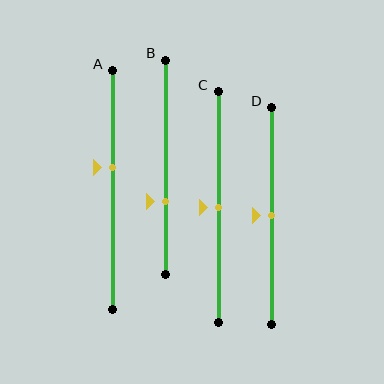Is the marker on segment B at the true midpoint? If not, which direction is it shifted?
No, the marker on segment B is shifted downward by about 16% of the segment length.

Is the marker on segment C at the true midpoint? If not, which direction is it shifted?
Yes, the marker on segment C is at the true midpoint.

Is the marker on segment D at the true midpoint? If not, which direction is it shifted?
Yes, the marker on segment D is at the true midpoint.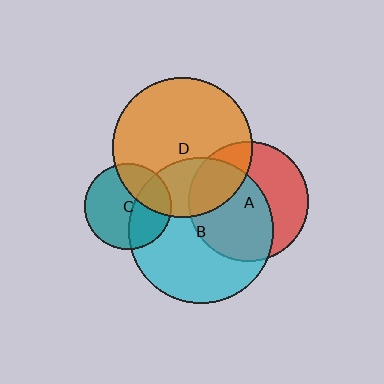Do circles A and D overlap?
Yes.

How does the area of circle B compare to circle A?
Approximately 1.5 times.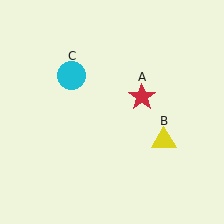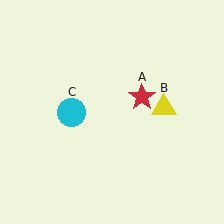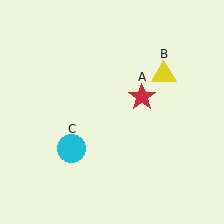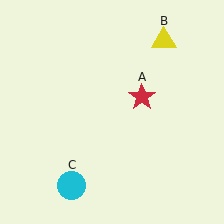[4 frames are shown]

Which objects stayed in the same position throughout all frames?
Red star (object A) remained stationary.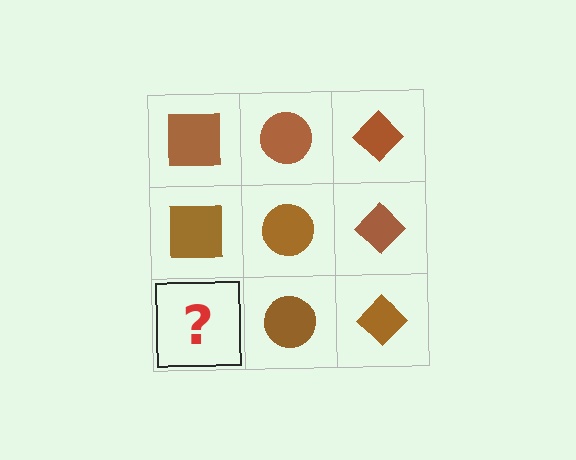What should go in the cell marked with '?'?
The missing cell should contain a brown square.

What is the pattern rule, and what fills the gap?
The rule is that each column has a consistent shape. The gap should be filled with a brown square.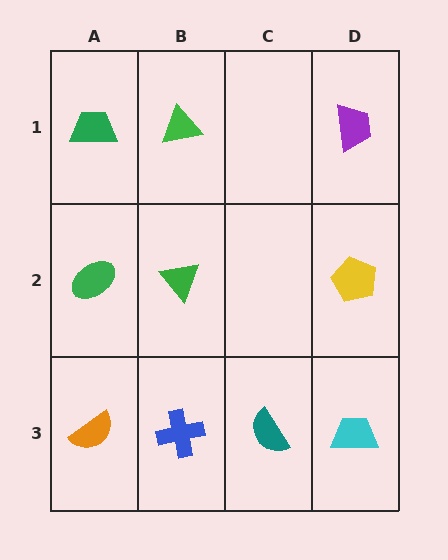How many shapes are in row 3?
4 shapes.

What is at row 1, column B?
A green triangle.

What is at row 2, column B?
A green triangle.